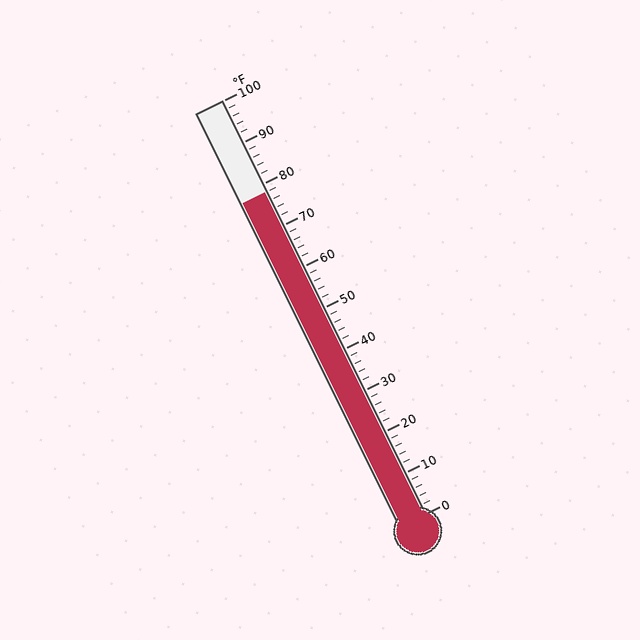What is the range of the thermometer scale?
The thermometer scale ranges from 0°F to 100°F.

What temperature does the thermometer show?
The thermometer shows approximately 78°F.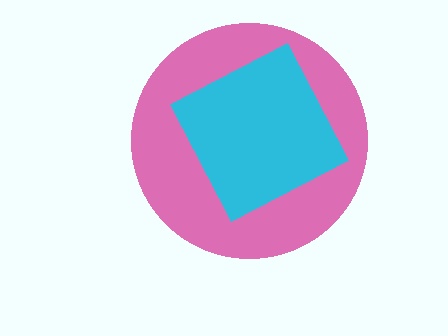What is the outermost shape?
The pink circle.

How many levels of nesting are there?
2.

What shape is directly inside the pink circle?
The cyan square.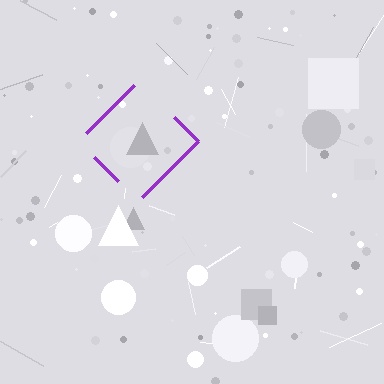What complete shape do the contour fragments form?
The contour fragments form a diamond.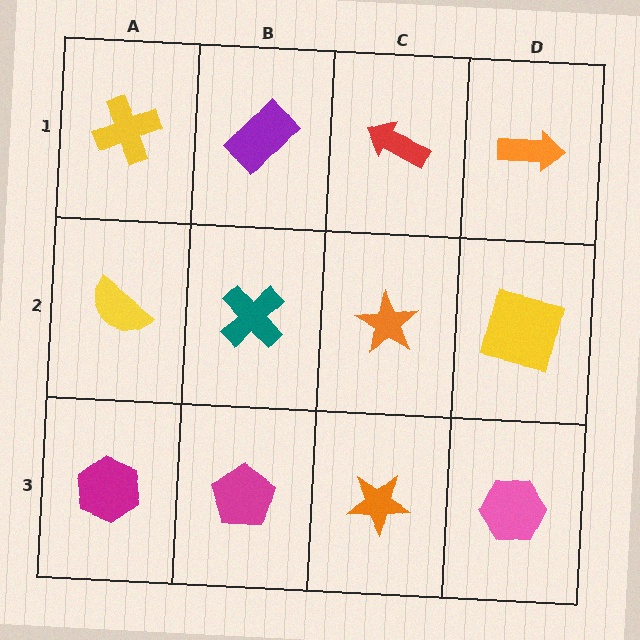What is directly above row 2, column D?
An orange arrow.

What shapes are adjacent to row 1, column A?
A yellow semicircle (row 2, column A), a purple rectangle (row 1, column B).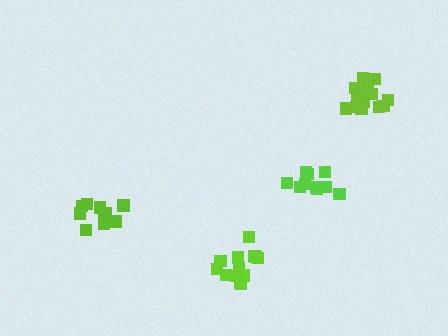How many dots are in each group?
Group 1: 10 dots, Group 2: 15 dots, Group 3: 14 dots, Group 4: 10 dots (49 total).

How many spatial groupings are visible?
There are 4 spatial groupings.